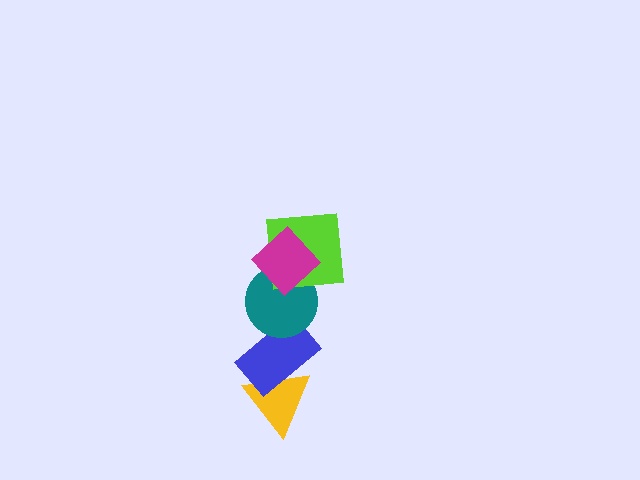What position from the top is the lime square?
The lime square is 2nd from the top.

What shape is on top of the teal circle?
The lime square is on top of the teal circle.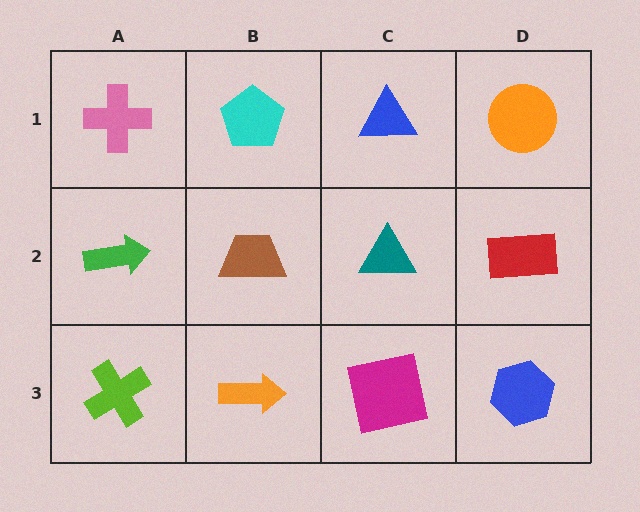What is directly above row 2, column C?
A blue triangle.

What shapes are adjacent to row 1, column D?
A red rectangle (row 2, column D), a blue triangle (row 1, column C).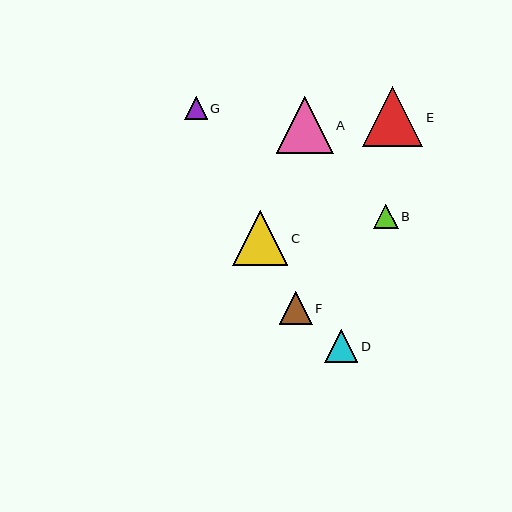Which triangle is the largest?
Triangle E is the largest with a size of approximately 61 pixels.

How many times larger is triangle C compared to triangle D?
Triangle C is approximately 1.7 times the size of triangle D.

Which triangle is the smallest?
Triangle G is the smallest with a size of approximately 22 pixels.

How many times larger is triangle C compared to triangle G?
Triangle C is approximately 2.4 times the size of triangle G.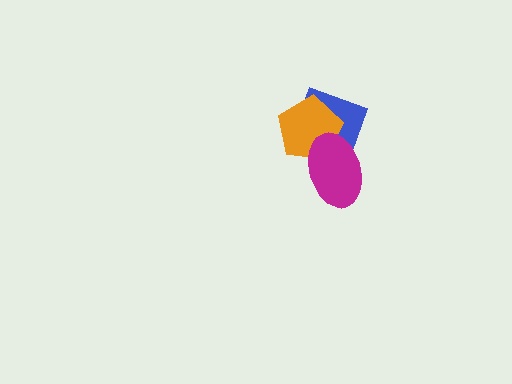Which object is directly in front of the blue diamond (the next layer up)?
The orange pentagon is directly in front of the blue diamond.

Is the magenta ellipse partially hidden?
No, no other shape covers it.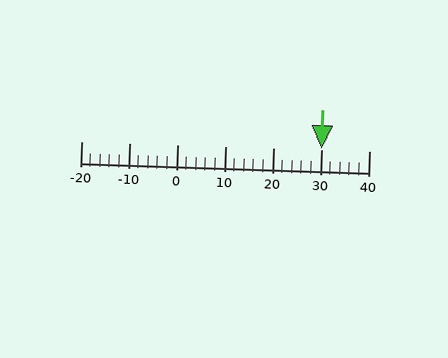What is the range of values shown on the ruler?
The ruler shows values from -20 to 40.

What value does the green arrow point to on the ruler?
The green arrow points to approximately 30.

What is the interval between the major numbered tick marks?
The major tick marks are spaced 10 units apart.